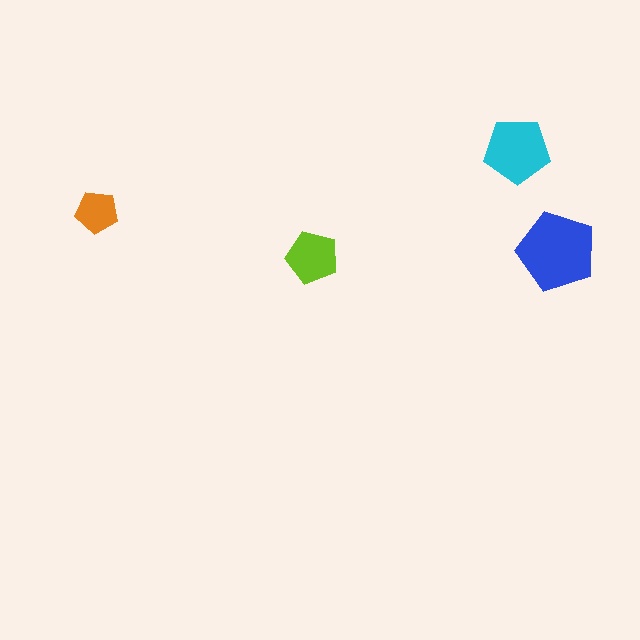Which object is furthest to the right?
The blue pentagon is rightmost.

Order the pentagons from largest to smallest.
the blue one, the cyan one, the lime one, the orange one.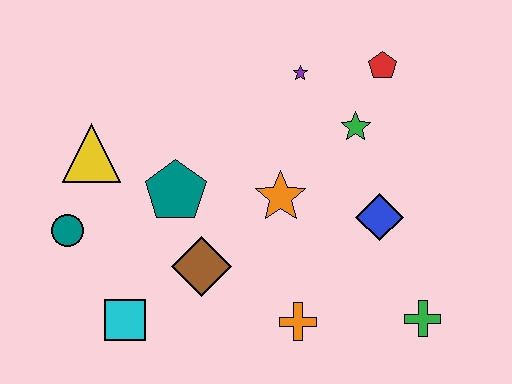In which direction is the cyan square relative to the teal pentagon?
The cyan square is below the teal pentagon.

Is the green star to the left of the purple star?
No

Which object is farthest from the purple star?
The cyan square is farthest from the purple star.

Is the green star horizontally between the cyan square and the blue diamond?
Yes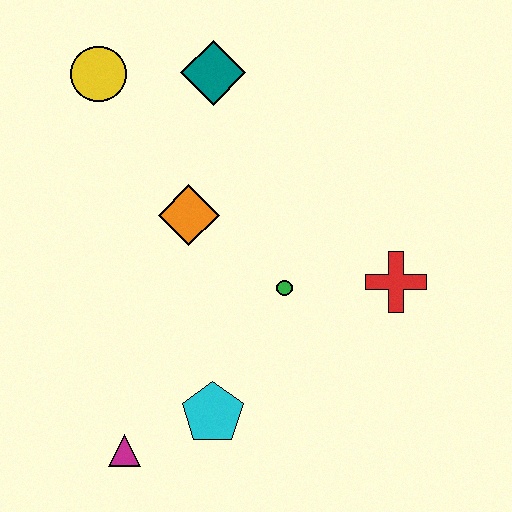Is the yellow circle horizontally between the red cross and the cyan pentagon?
No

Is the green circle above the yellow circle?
No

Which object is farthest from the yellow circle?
The magenta triangle is farthest from the yellow circle.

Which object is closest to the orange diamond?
The green circle is closest to the orange diamond.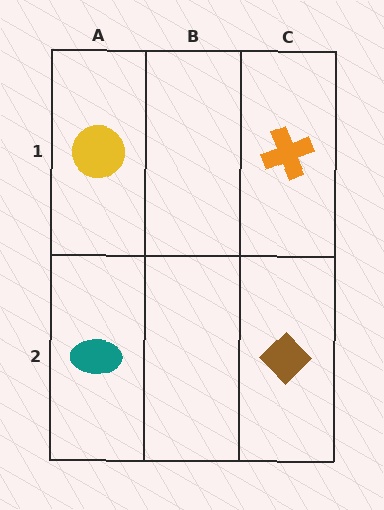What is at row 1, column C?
An orange cross.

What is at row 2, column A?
A teal ellipse.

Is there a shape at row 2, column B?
No, that cell is empty.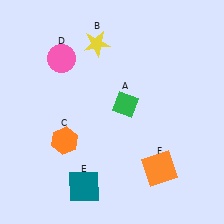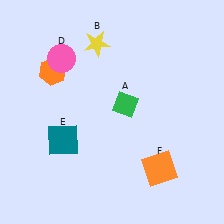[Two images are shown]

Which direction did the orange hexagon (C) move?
The orange hexagon (C) moved up.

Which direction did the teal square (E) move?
The teal square (E) moved up.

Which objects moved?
The objects that moved are: the orange hexagon (C), the teal square (E).